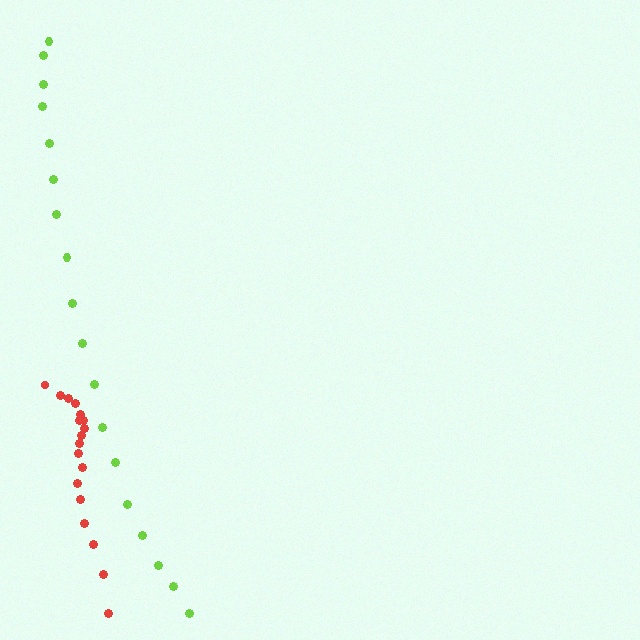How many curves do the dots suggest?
There are 2 distinct paths.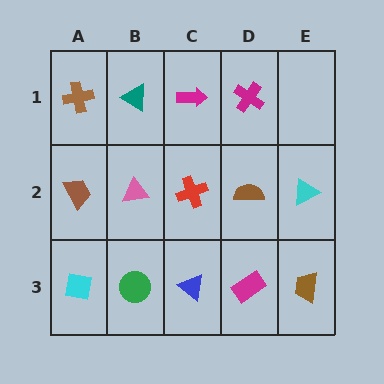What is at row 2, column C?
A red cross.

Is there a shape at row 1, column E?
No, that cell is empty.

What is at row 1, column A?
A brown cross.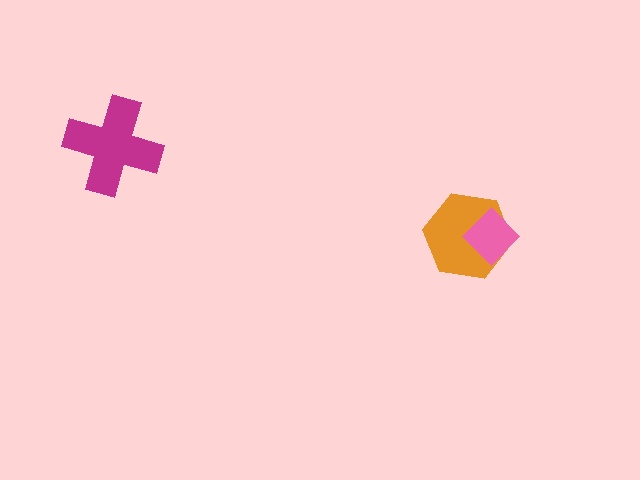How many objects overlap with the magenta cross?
0 objects overlap with the magenta cross.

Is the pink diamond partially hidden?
No, no other shape covers it.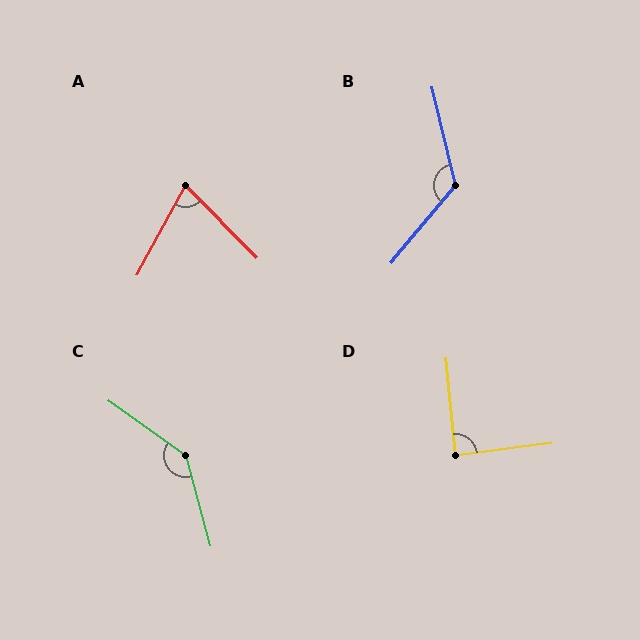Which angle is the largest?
C, at approximately 140 degrees.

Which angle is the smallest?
A, at approximately 73 degrees.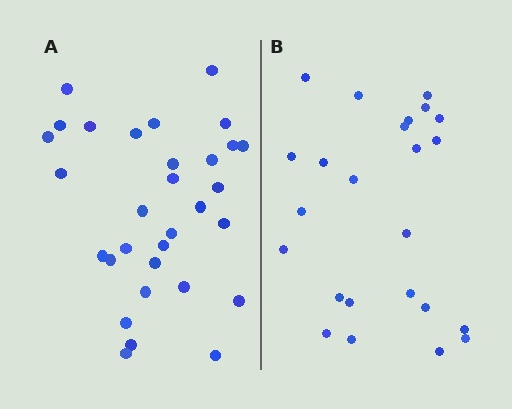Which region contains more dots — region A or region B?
Region A (the left region) has more dots.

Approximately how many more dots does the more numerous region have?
Region A has roughly 8 or so more dots than region B.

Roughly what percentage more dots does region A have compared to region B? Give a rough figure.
About 30% more.